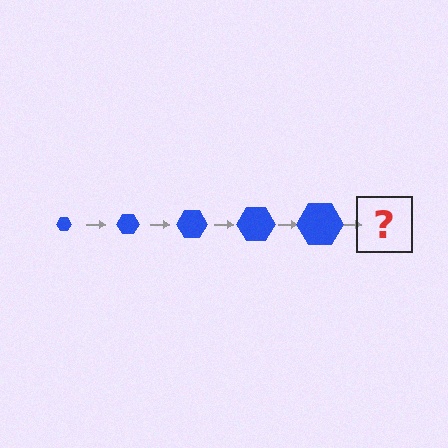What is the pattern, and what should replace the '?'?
The pattern is that the hexagon gets progressively larger each step. The '?' should be a blue hexagon, larger than the previous one.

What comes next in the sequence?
The next element should be a blue hexagon, larger than the previous one.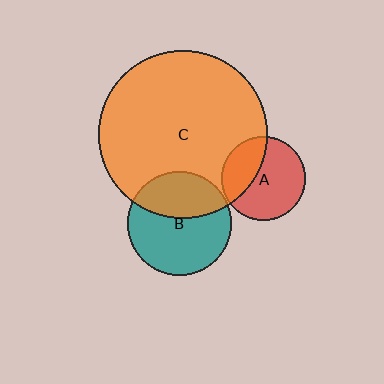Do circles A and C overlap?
Yes.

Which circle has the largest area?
Circle C (orange).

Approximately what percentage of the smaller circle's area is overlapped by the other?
Approximately 35%.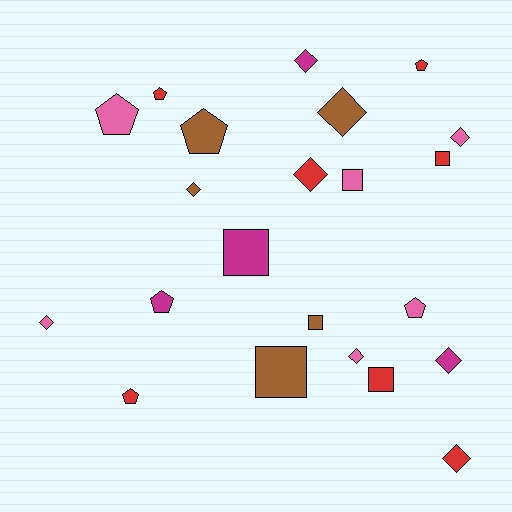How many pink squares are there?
There is 1 pink square.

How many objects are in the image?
There are 22 objects.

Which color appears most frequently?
Red, with 7 objects.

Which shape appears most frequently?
Diamond, with 9 objects.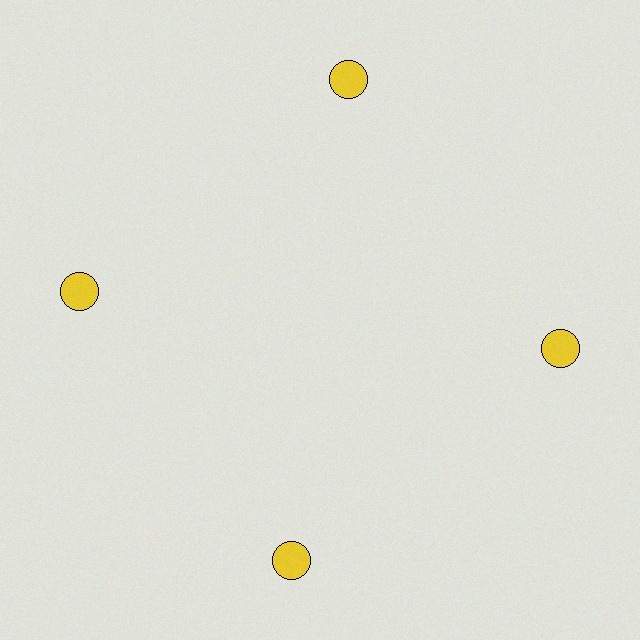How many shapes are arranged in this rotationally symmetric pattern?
There are 4 shapes, arranged in 4 groups of 1.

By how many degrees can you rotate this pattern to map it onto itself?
The pattern maps onto itself every 90 degrees of rotation.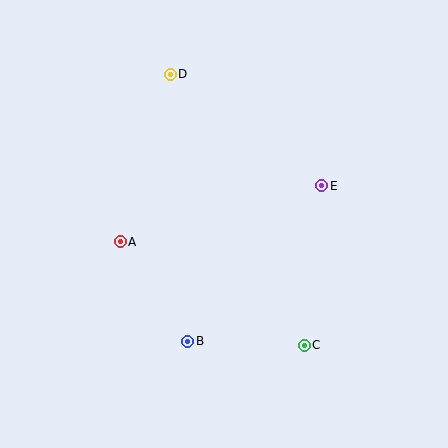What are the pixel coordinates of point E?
Point E is at (322, 186).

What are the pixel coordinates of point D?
Point D is at (170, 74).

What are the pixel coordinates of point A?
Point A is at (120, 242).